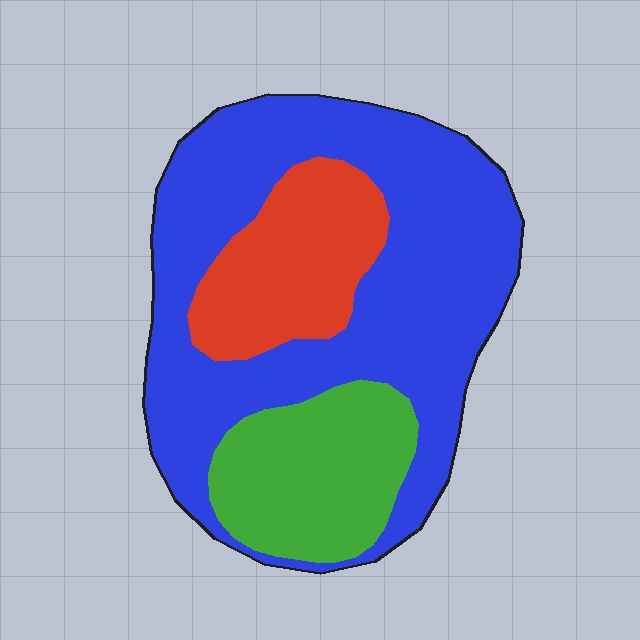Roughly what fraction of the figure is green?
Green takes up about one fifth (1/5) of the figure.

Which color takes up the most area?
Blue, at roughly 60%.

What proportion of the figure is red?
Red covers 18% of the figure.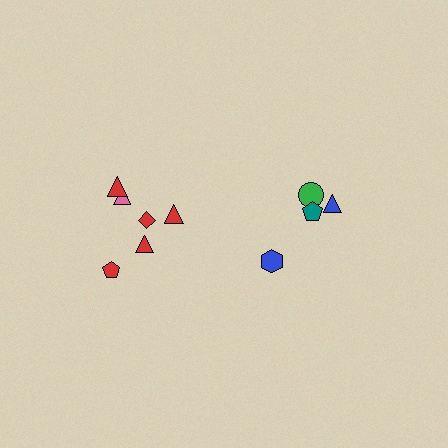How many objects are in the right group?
There are 4 objects.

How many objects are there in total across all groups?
There are 10 objects.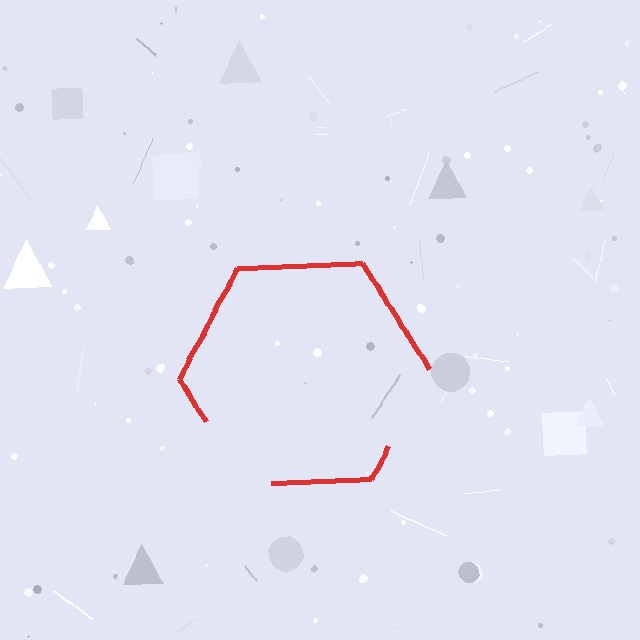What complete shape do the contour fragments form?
The contour fragments form a hexagon.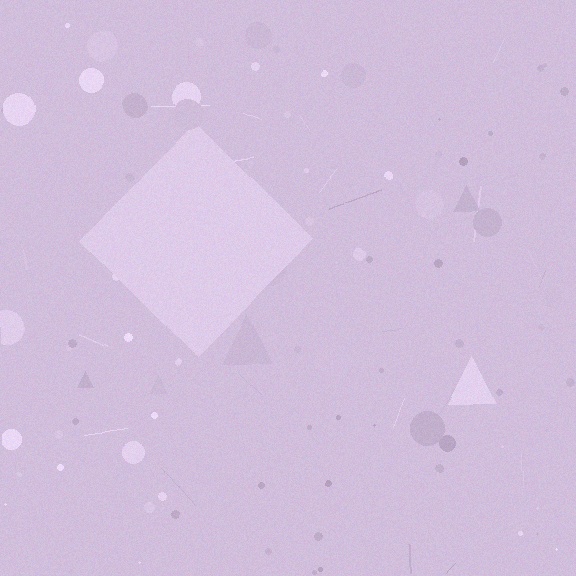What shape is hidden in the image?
A diamond is hidden in the image.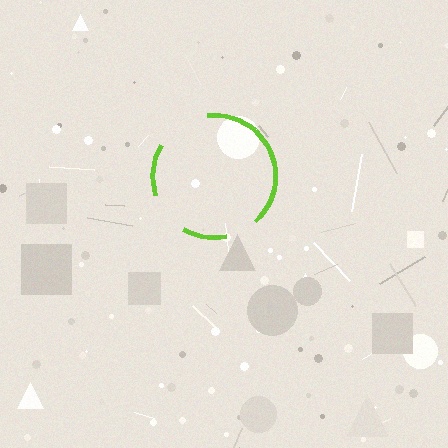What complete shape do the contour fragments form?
The contour fragments form a circle.